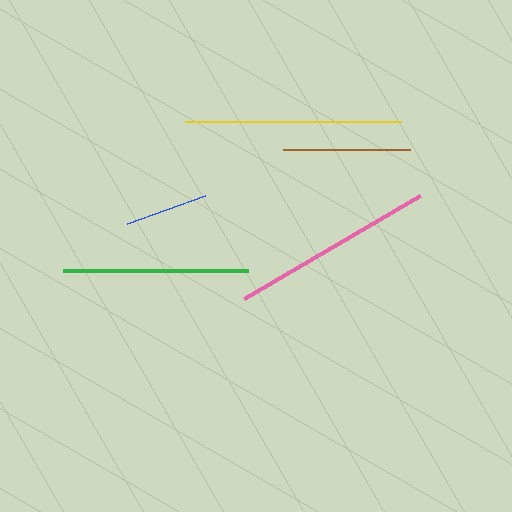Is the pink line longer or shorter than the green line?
The pink line is longer than the green line.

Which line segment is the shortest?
The blue line is the shortest at approximately 82 pixels.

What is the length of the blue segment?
The blue segment is approximately 82 pixels long.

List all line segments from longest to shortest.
From longest to shortest: yellow, pink, green, brown, blue.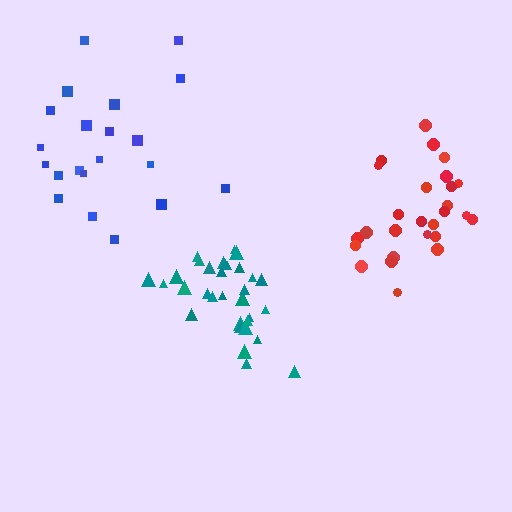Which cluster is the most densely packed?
Teal.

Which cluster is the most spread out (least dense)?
Blue.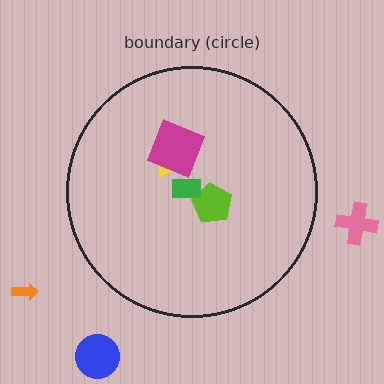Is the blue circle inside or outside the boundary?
Outside.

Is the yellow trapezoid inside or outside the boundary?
Inside.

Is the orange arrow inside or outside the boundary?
Outside.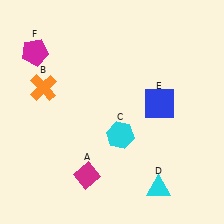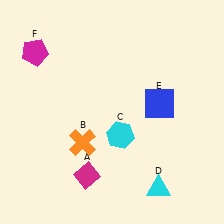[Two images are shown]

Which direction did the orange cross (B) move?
The orange cross (B) moved down.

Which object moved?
The orange cross (B) moved down.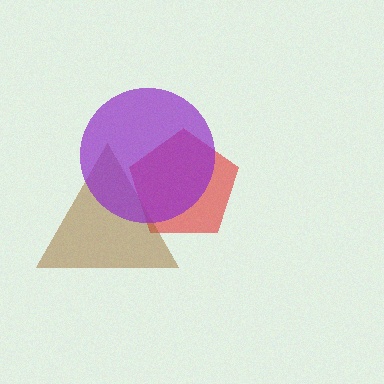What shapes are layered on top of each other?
The layered shapes are: a red pentagon, a brown triangle, a purple circle.